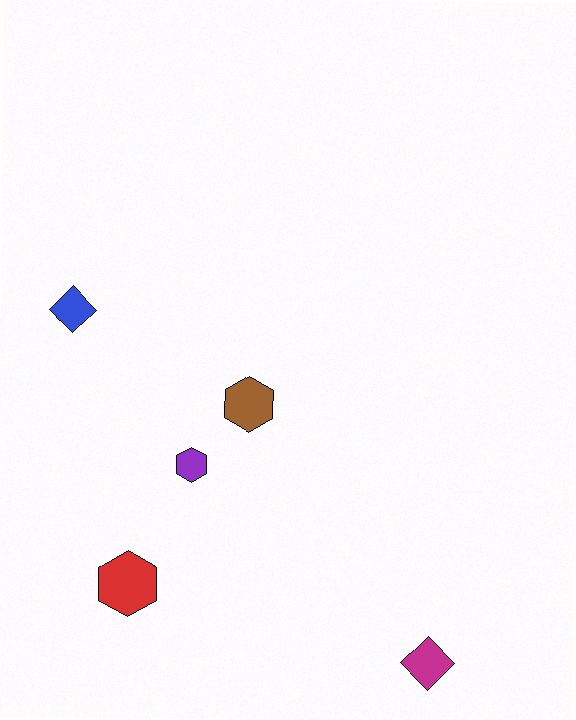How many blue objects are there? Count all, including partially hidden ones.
There is 1 blue object.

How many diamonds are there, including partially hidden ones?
There are 2 diamonds.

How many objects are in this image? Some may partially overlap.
There are 5 objects.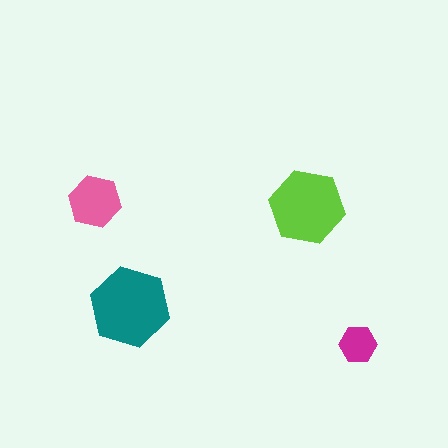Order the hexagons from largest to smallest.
the teal one, the lime one, the pink one, the magenta one.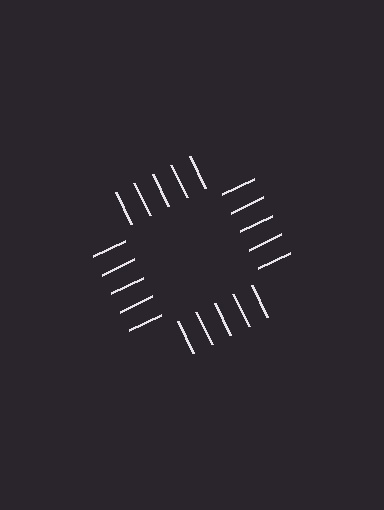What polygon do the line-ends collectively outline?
An illusory square — the line segments terminate on its edges but no continuous stroke is drawn.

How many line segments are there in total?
20 — 5 along each of the 4 edges.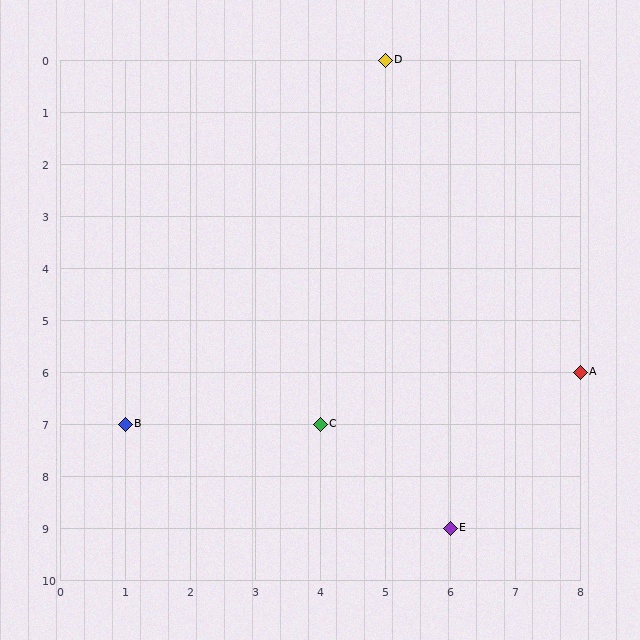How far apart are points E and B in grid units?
Points E and B are 5 columns and 2 rows apart (about 5.4 grid units diagonally).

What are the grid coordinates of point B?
Point B is at grid coordinates (1, 7).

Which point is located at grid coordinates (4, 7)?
Point C is at (4, 7).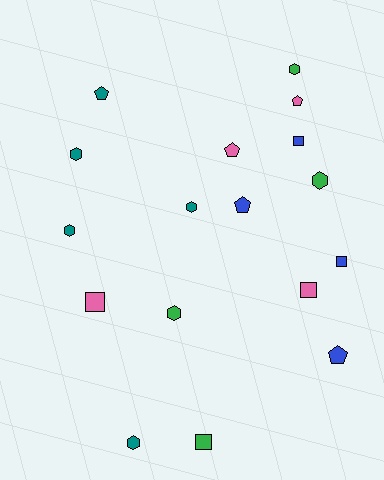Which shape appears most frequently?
Hexagon, with 7 objects.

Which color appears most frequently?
Teal, with 5 objects.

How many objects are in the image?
There are 17 objects.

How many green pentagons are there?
There are no green pentagons.